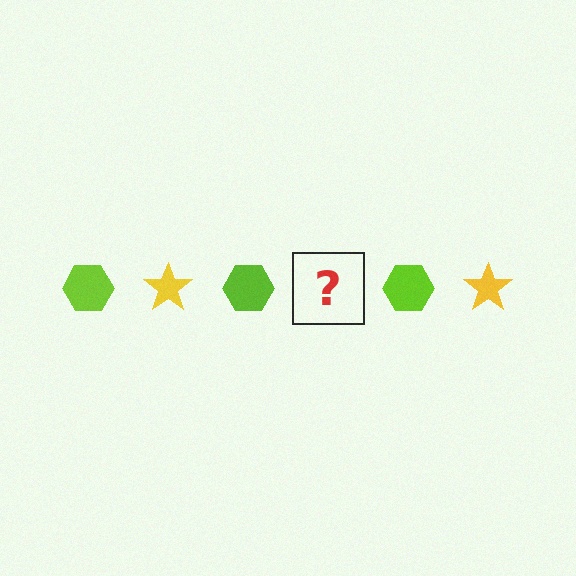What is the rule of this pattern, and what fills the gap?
The rule is that the pattern alternates between lime hexagon and yellow star. The gap should be filled with a yellow star.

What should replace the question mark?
The question mark should be replaced with a yellow star.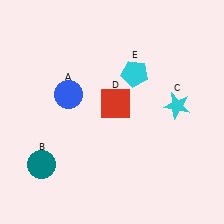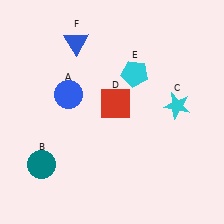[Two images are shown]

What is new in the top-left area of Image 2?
A blue triangle (F) was added in the top-left area of Image 2.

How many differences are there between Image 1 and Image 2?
There is 1 difference between the two images.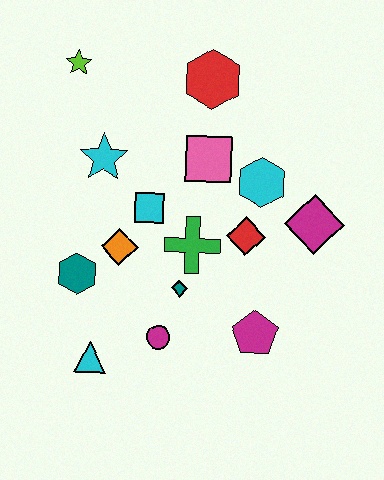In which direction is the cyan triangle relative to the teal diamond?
The cyan triangle is to the left of the teal diamond.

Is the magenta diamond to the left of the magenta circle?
No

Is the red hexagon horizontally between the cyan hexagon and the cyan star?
Yes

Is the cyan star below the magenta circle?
No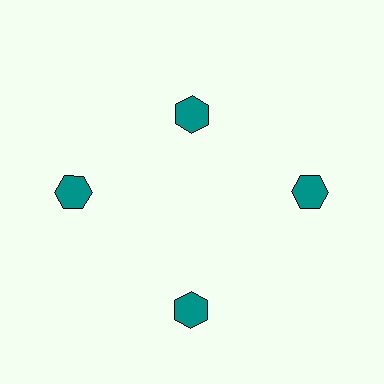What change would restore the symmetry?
The symmetry would be restored by moving it outward, back onto the ring so that all 4 hexagons sit at equal angles and equal distance from the center.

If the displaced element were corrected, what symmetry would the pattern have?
It would have 4-fold rotational symmetry — the pattern would map onto itself every 90 degrees.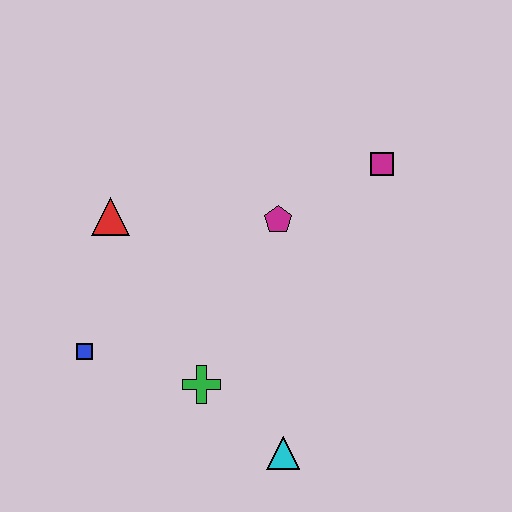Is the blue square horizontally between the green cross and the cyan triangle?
No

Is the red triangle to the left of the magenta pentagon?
Yes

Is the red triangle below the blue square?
No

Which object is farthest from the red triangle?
The cyan triangle is farthest from the red triangle.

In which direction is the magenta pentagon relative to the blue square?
The magenta pentagon is to the right of the blue square.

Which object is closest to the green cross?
The cyan triangle is closest to the green cross.